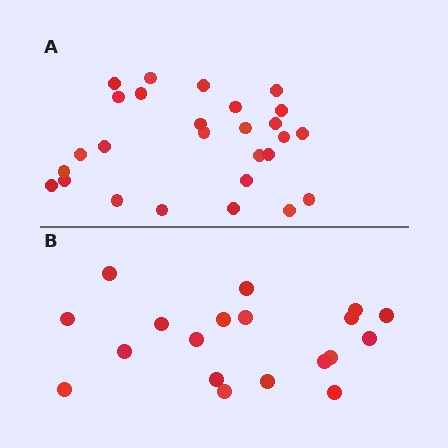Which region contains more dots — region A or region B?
Region A (the top region) has more dots.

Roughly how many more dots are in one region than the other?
Region A has roughly 8 or so more dots than region B.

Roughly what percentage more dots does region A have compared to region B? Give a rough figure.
About 40% more.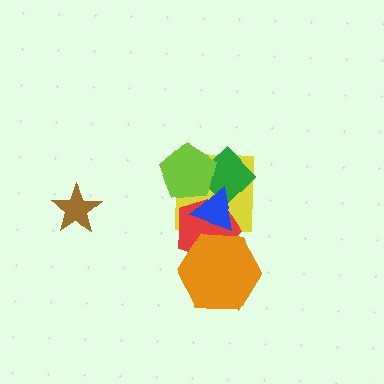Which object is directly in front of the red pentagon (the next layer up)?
The blue triangle is directly in front of the red pentagon.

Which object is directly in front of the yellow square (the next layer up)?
The green diamond is directly in front of the yellow square.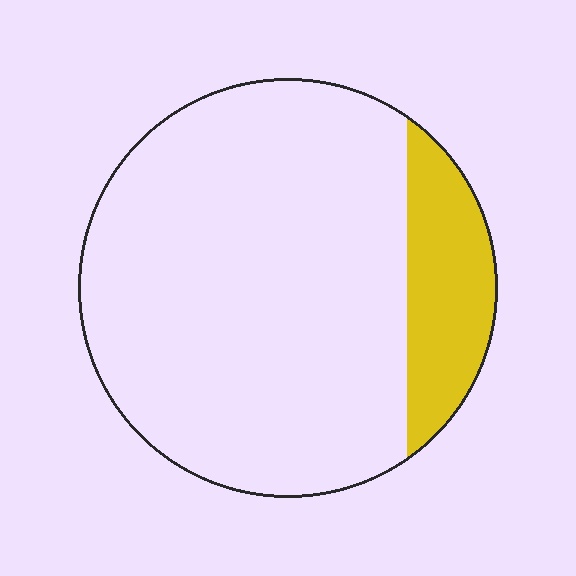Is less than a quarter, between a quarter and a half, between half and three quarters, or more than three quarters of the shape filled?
Less than a quarter.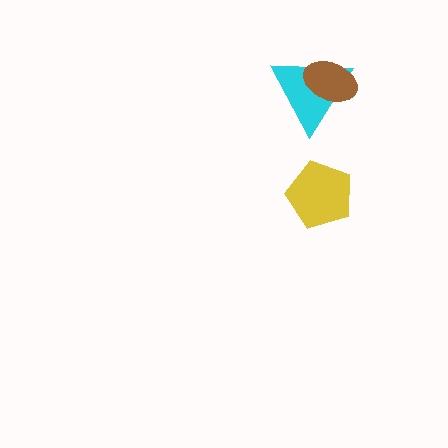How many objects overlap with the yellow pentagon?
0 objects overlap with the yellow pentagon.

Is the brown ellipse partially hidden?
No, no other shape covers it.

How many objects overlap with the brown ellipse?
1 object overlaps with the brown ellipse.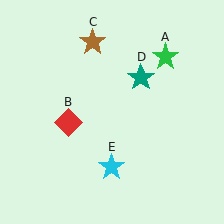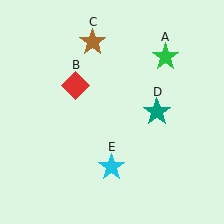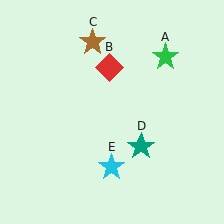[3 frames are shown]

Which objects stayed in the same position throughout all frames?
Green star (object A) and brown star (object C) and cyan star (object E) remained stationary.